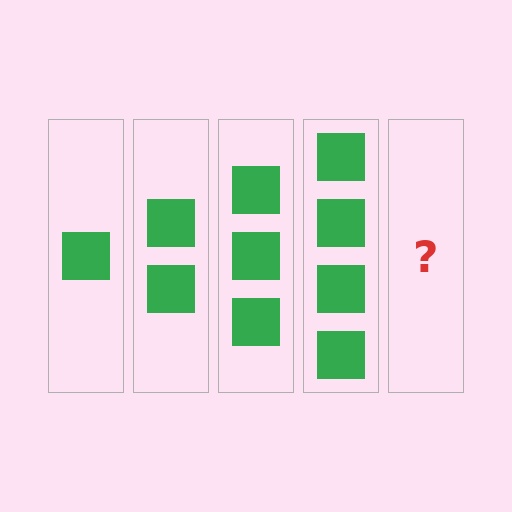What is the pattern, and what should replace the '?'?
The pattern is that each step adds one more square. The '?' should be 5 squares.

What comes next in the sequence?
The next element should be 5 squares.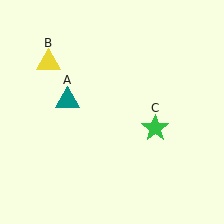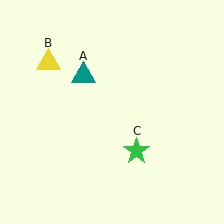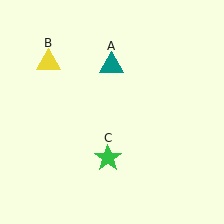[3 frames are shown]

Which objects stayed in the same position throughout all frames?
Yellow triangle (object B) remained stationary.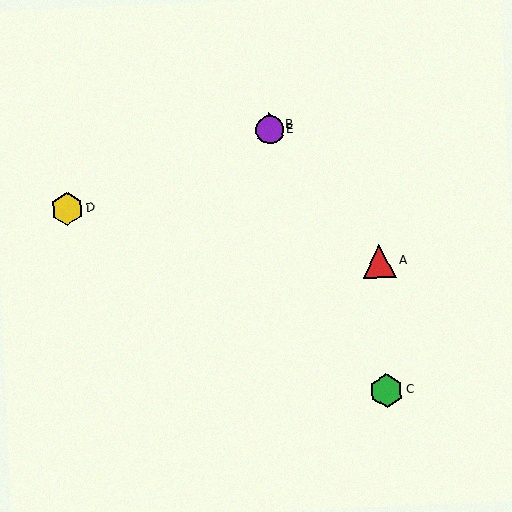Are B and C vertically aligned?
No, B is at x≈269 and C is at x≈386.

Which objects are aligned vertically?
Objects B, E are aligned vertically.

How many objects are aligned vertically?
2 objects (B, E) are aligned vertically.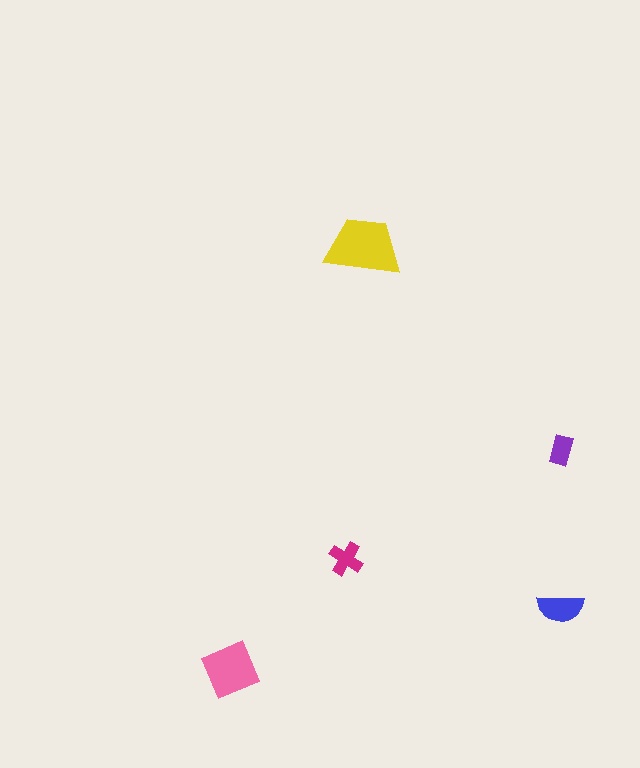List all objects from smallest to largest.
The purple rectangle, the magenta cross, the blue semicircle, the pink square, the yellow trapezoid.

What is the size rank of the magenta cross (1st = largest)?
4th.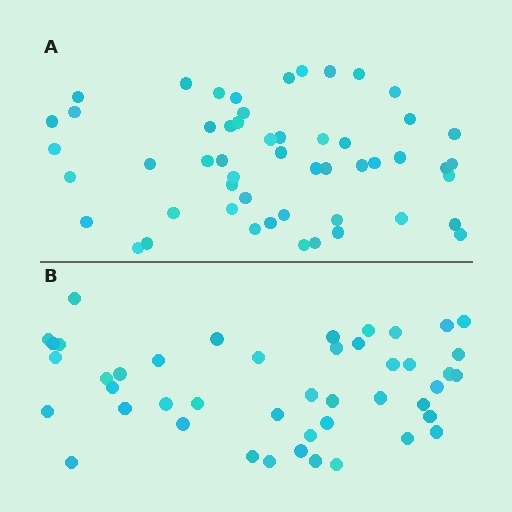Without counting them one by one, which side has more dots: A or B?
Region A (the top region) has more dots.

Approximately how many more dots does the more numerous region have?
Region A has roughly 8 or so more dots than region B.